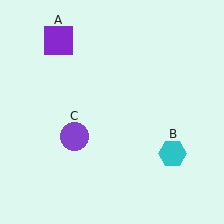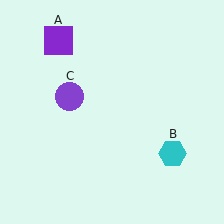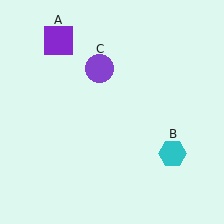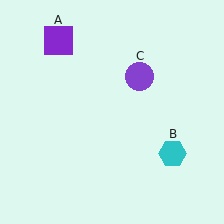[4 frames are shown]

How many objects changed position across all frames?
1 object changed position: purple circle (object C).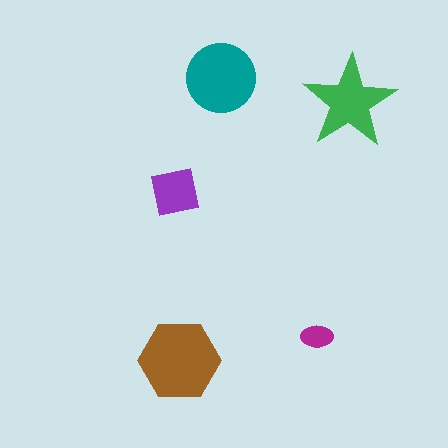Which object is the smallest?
The magenta ellipse.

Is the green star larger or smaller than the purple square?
Larger.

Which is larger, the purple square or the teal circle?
The teal circle.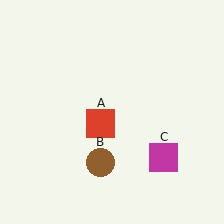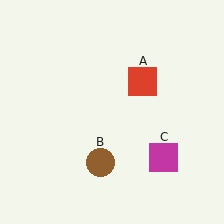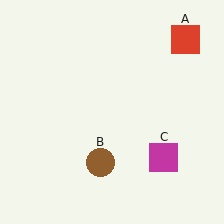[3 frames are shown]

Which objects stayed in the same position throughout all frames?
Brown circle (object B) and magenta square (object C) remained stationary.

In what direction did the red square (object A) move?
The red square (object A) moved up and to the right.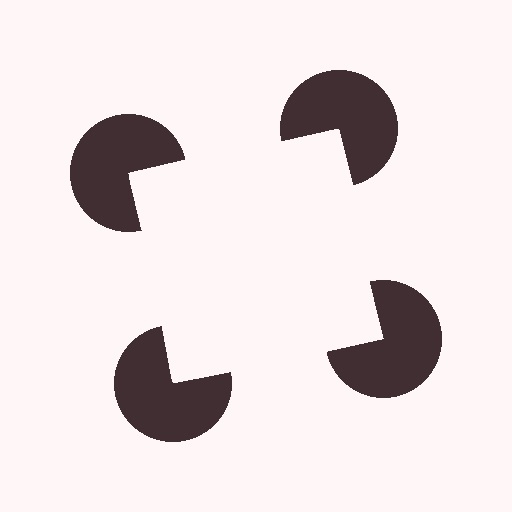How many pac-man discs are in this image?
There are 4 — one at each vertex of the illusory square.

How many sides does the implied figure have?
4 sides.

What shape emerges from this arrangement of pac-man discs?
An illusory square — its edges are inferred from the aligned wedge cuts in the pac-man discs, not physically drawn.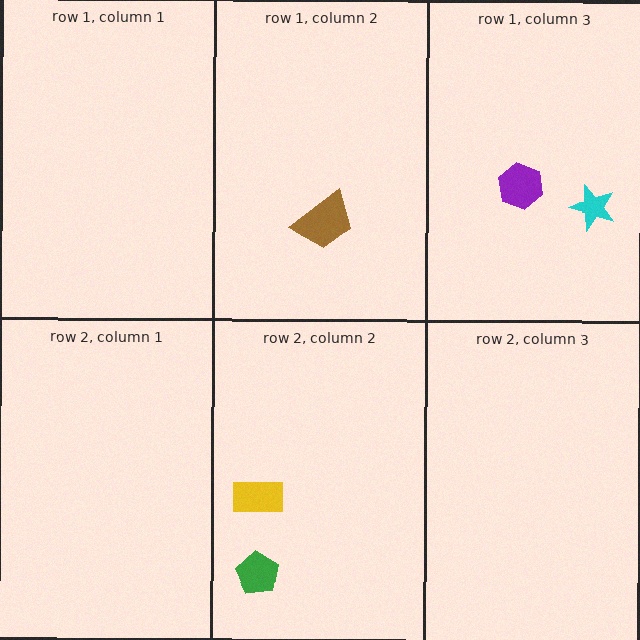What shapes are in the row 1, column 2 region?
The brown trapezoid.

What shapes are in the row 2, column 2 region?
The green pentagon, the yellow rectangle.